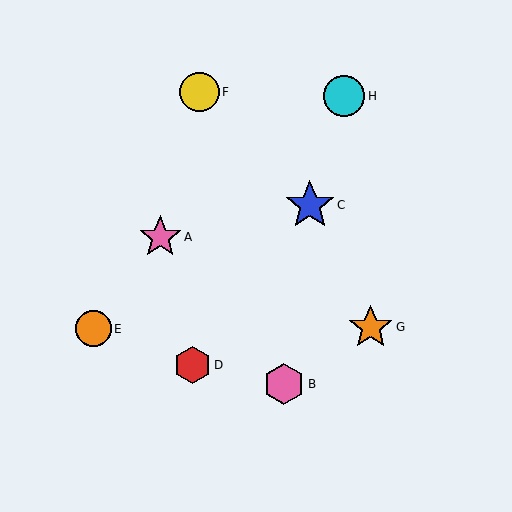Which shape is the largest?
The blue star (labeled C) is the largest.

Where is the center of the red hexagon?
The center of the red hexagon is at (193, 365).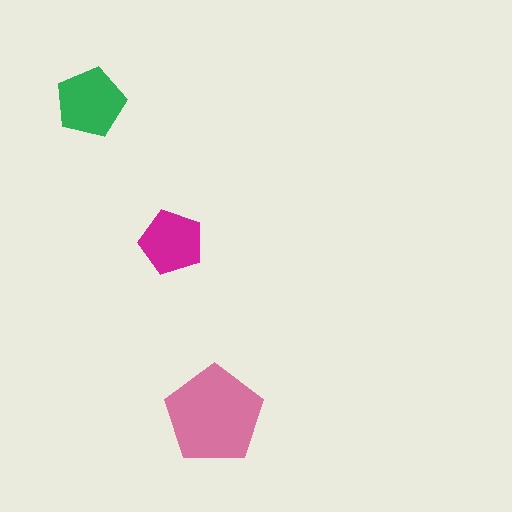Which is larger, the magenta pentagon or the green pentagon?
The green one.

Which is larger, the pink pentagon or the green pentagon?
The pink one.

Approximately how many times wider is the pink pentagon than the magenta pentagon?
About 1.5 times wider.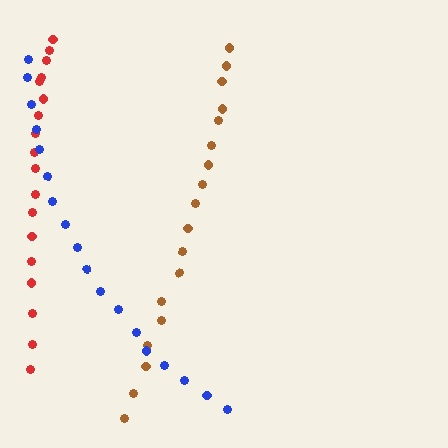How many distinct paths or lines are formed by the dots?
There are 3 distinct paths.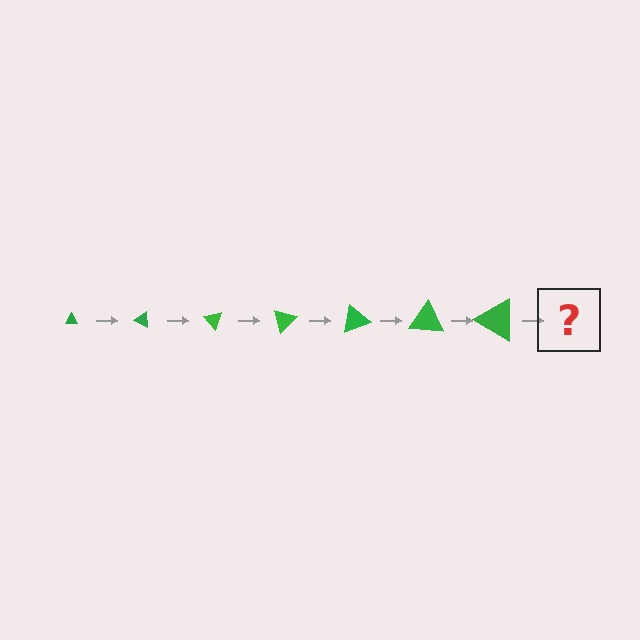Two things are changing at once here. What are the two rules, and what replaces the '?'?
The two rules are that the triangle grows larger each step and it rotates 25 degrees each step. The '?' should be a triangle, larger than the previous one and rotated 175 degrees from the start.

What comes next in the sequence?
The next element should be a triangle, larger than the previous one and rotated 175 degrees from the start.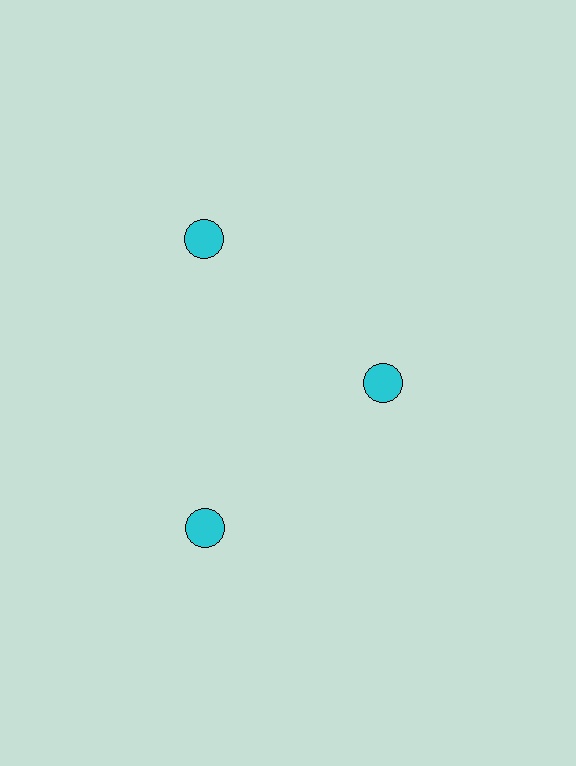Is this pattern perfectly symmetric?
No. The 3 cyan circles are arranged in a ring, but one element near the 3 o'clock position is pulled inward toward the center, breaking the 3-fold rotational symmetry.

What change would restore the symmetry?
The symmetry would be restored by moving it outward, back onto the ring so that all 3 circles sit at equal angles and equal distance from the center.